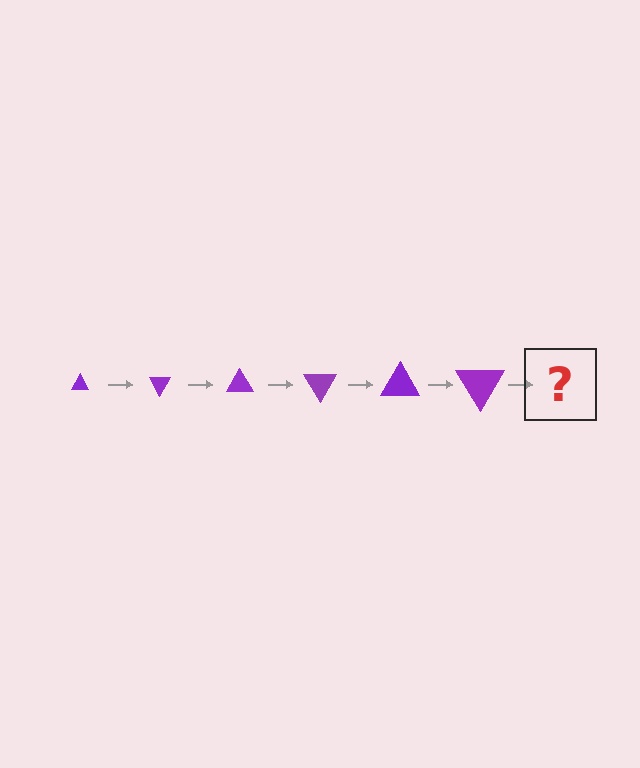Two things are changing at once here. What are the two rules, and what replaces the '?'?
The two rules are that the triangle grows larger each step and it rotates 60 degrees each step. The '?' should be a triangle, larger than the previous one and rotated 360 degrees from the start.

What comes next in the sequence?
The next element should be a triangle, larger than the previous one and rotated 360 degrees from the start.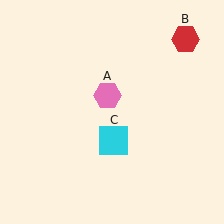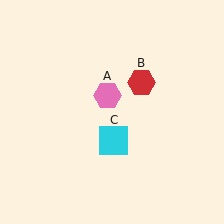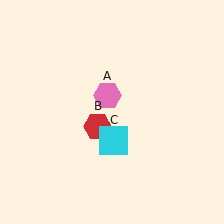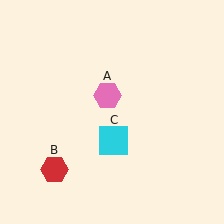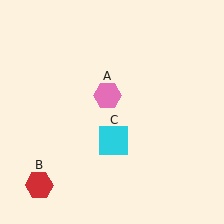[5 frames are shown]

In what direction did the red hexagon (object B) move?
The red hexagon (object B) moved down and to the left.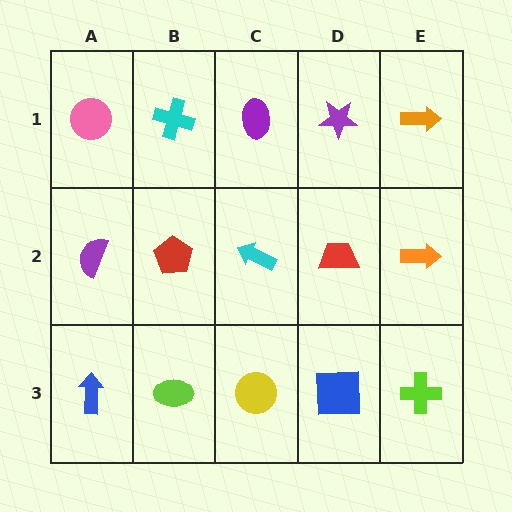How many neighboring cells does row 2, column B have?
4.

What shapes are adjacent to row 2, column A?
A pink circle (row 1, column A), a blue arrow (row 3, column A), a red pentagon (row 2, column B).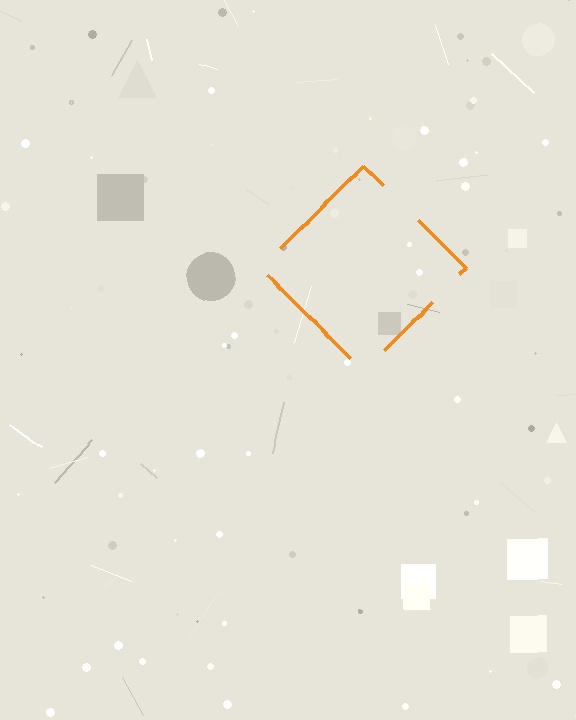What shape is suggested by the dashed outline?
The dashed outline suggests a diamond.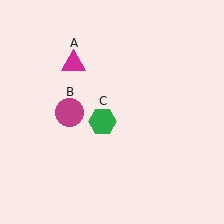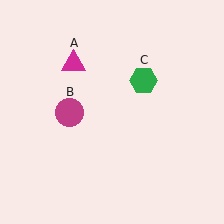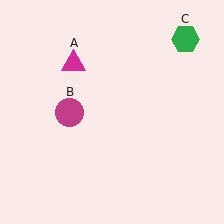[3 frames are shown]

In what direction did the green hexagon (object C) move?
The green hexagon (object C) moved up and to the right.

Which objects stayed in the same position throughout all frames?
Magenta triangle (object A) and magenta circle (object B) remained stationary.